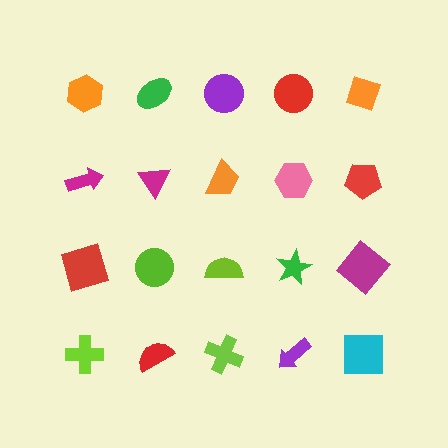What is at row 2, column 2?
A magenta triangle.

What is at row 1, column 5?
An orange diamond.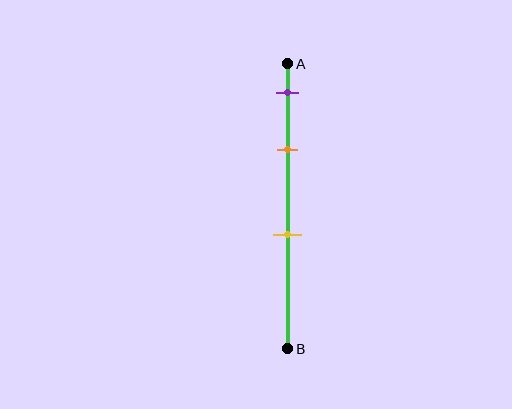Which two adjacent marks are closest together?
The purple and orange marks are the closest adjacent pair.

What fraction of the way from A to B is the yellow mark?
The yellow mark is approximately 60% (0.6) of the way from A to B.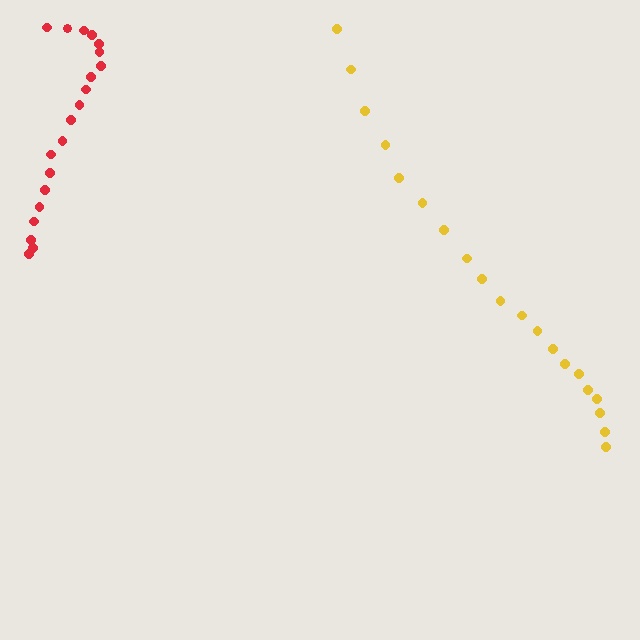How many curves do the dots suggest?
There are 2 distinct paths.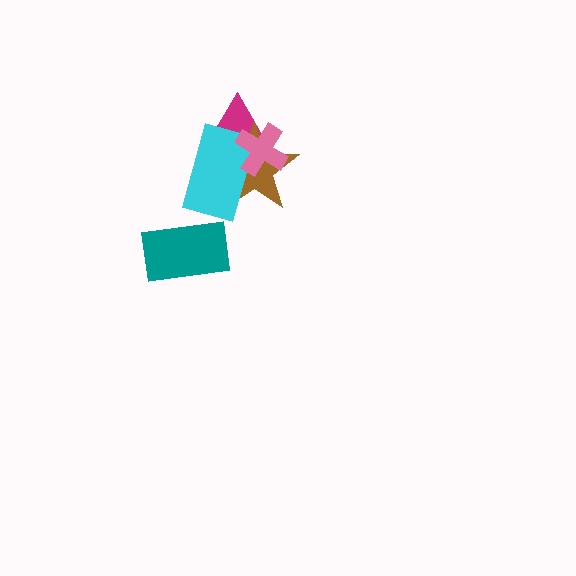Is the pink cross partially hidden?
No, no other shape covers it.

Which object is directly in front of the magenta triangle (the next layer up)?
The brown star is directly in front of the magenta triangle.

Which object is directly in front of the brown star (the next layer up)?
The cyan rectangle is directly in front of the brown star.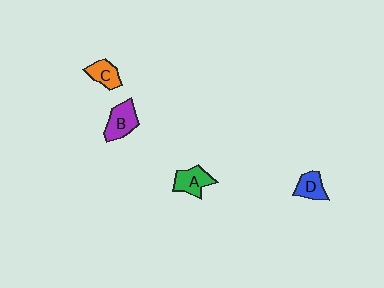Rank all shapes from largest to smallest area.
From largest to smallest: B (purple), A (green), C (orange), D (blue).